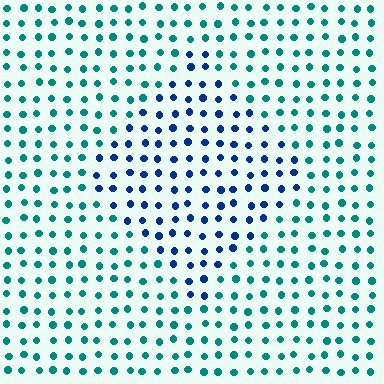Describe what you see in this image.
The image is filled with small teal elements in a uniform arrangement. A diamond-shaped region is visible where the elements are tinted to a slightly different hue, forming a subtle color boundary.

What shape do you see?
I see a diamond.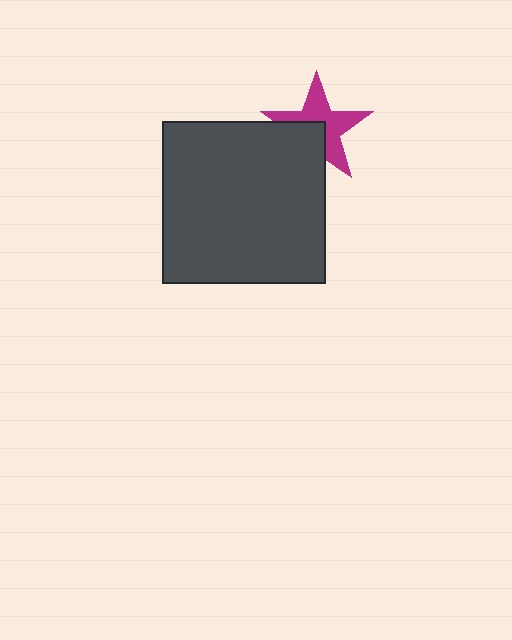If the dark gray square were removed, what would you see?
You would see the complete magenta star.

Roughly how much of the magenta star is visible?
About half of it is visible (roughly 62%).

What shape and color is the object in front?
The object in front is a dark gray square.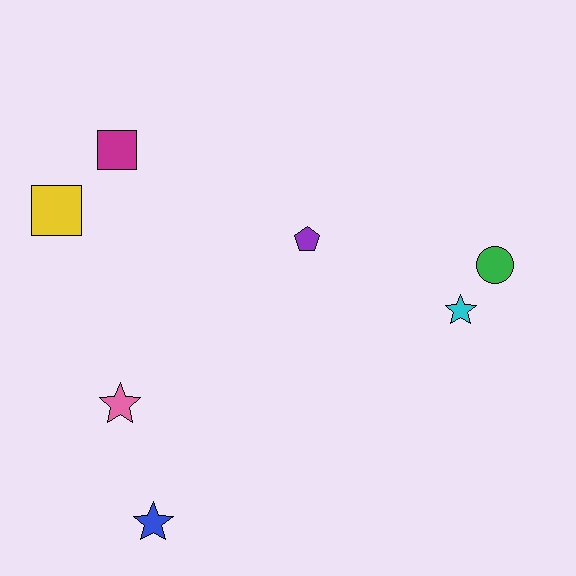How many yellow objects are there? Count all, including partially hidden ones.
There is 1 yellow object.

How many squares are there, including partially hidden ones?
There are 2 squares.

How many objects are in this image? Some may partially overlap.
There are 7 objects.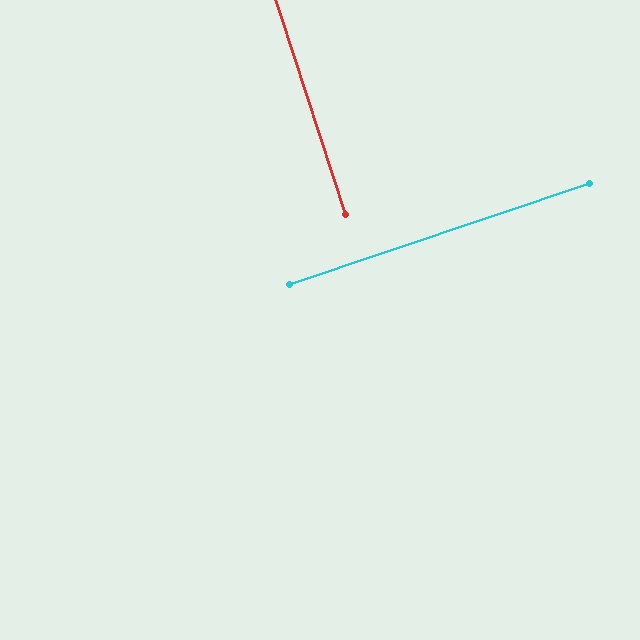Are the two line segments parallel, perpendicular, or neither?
Perpendicular — they meet at approximately 89°.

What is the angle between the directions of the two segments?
Approximately 89 degrees.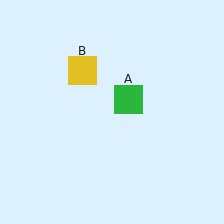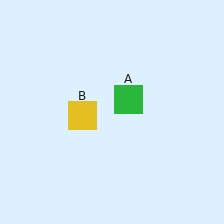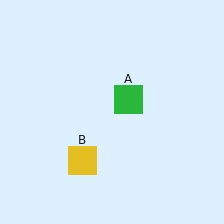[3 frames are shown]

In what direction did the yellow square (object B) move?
The yellow square (object B) moved down.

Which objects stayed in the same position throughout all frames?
Green square (object A) remained stationary.